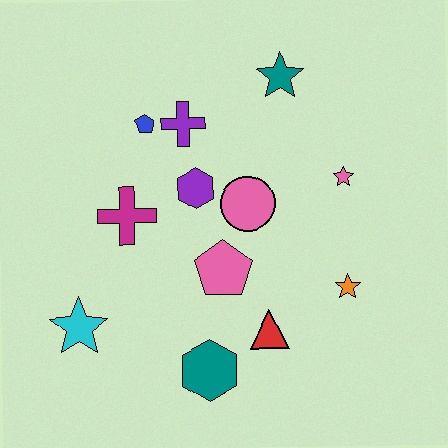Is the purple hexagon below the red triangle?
No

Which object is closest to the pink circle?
The purple hexagon is closest to the pink circle.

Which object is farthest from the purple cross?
The teal hexagon is farthest from the purple cross.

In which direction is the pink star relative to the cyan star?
The pink star is to the right of the cyan star.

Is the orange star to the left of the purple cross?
No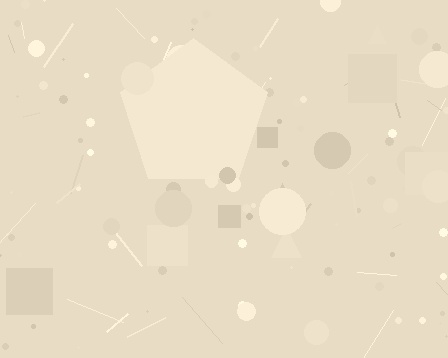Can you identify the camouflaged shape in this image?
The camouflaged shape is a pentagon.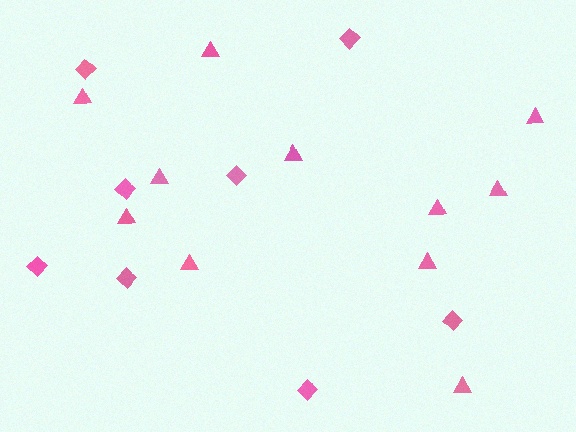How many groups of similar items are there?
There are 2 groups: one group of triangles (11) and one group of diamonds (8).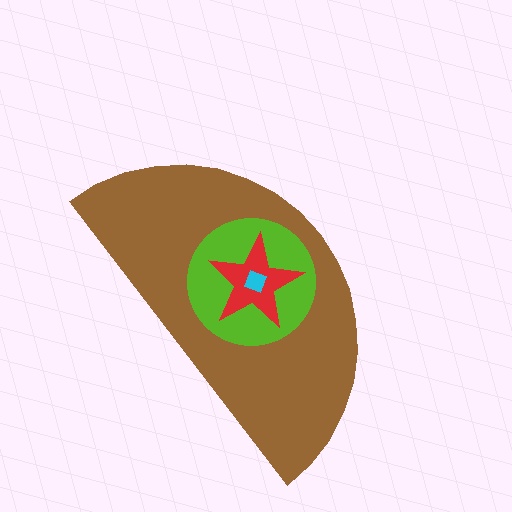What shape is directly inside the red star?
The cyan diamond.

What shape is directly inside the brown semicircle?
The lime circle.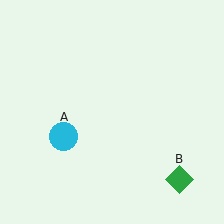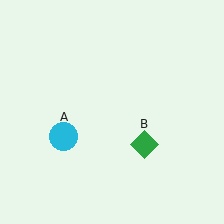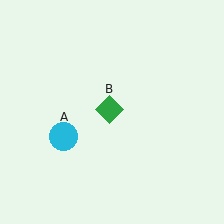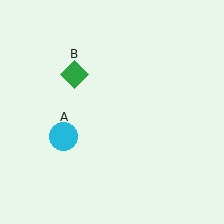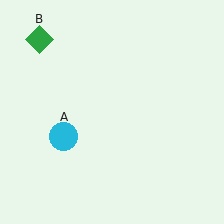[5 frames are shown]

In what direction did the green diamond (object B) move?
The green diamond (object B) moved up and to the left.